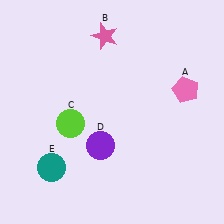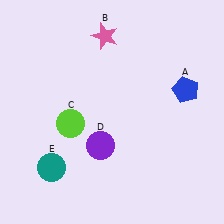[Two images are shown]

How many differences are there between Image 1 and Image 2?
There is 1 difference between the two images.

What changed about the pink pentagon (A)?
In Image 1, A is pink. In Image 2, it changed to blue.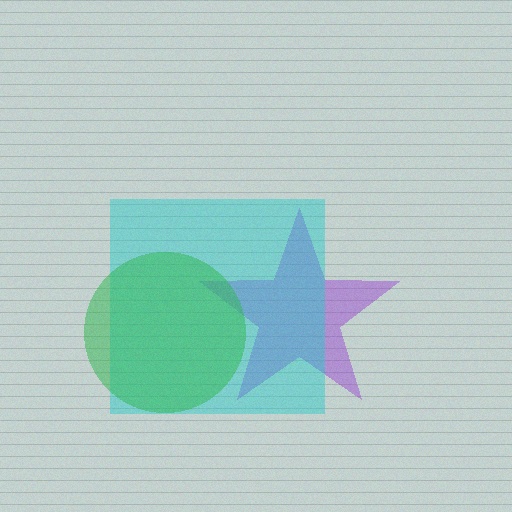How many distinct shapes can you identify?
There are 3 distinct shapes: a purple star, a cyan square, a green circle.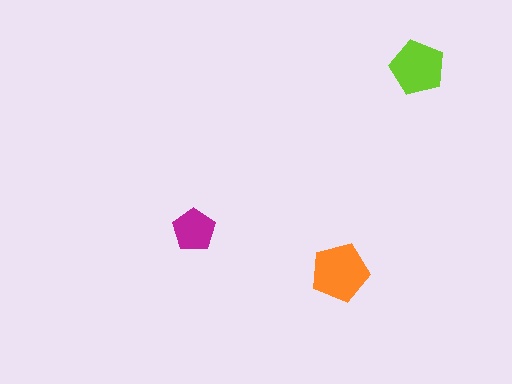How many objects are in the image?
There are 3 objects in the image.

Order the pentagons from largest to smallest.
the orange one, the lime one, the magenta one.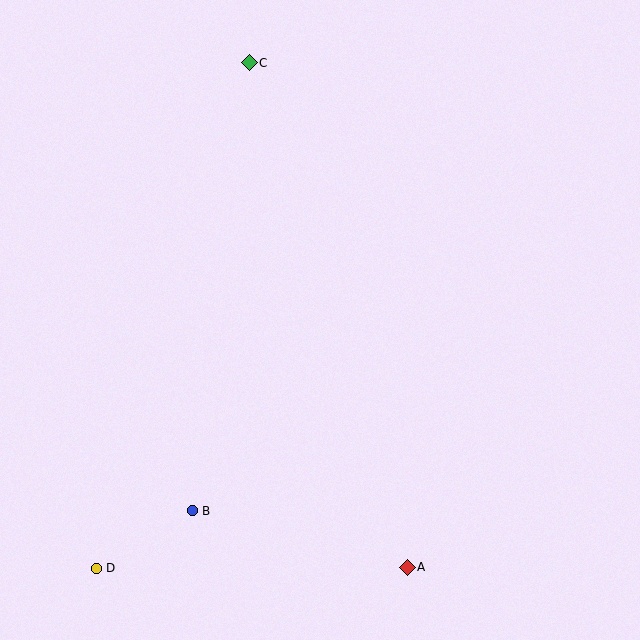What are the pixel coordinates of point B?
Point B is at (192, 511).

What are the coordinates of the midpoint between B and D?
The midpoint between B and D is at (144, 540).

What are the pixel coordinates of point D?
Point D is at (96, 568).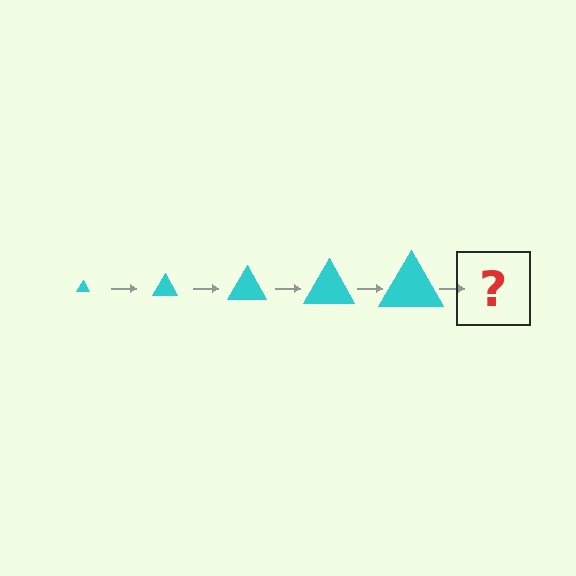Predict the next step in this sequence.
The next step is a cyan triangle, larger than the previous one.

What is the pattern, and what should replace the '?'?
The pattern is that the triangle gets progressively larger each step. The '?' should be a cyan triangle, larger than the previous one.